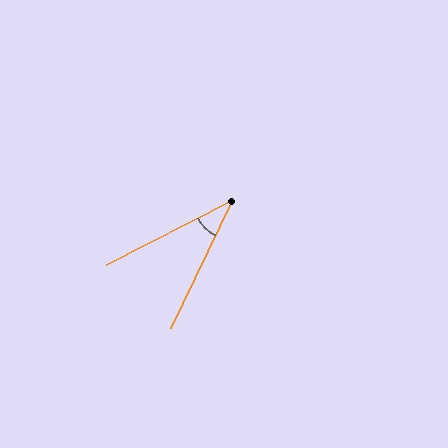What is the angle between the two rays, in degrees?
Approximately 37 degrees.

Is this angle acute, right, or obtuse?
It is acute.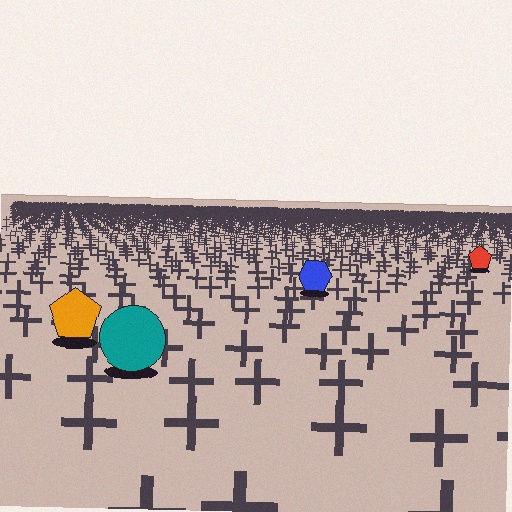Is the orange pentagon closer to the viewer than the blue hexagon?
Yes. The orange pentagon is closer — you can tell from the texture gradient: the ground texture is coarser near it.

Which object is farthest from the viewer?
The red pentagon is farthest from the viewer. It appears smaller and the ground texture around it is denser.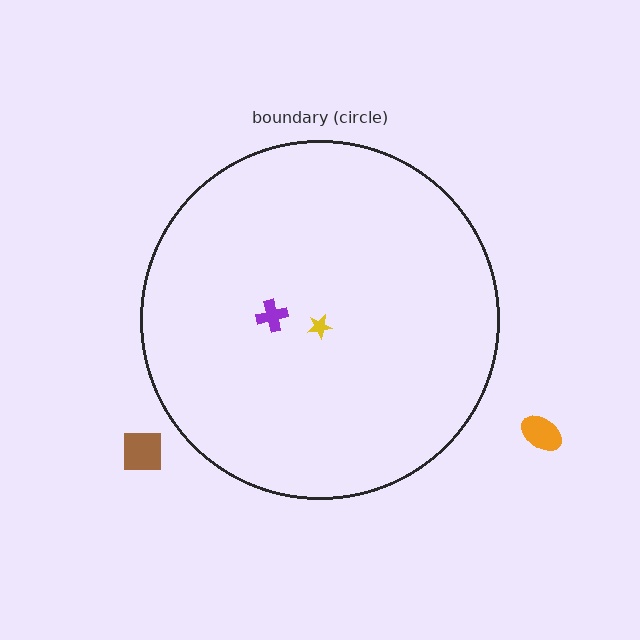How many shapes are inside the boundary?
2 inside, 2 outside.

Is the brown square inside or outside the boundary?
Outside.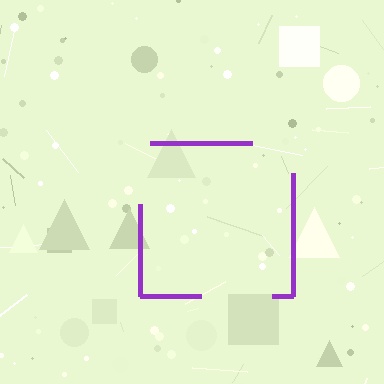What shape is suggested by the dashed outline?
The dashed outline suggests a square.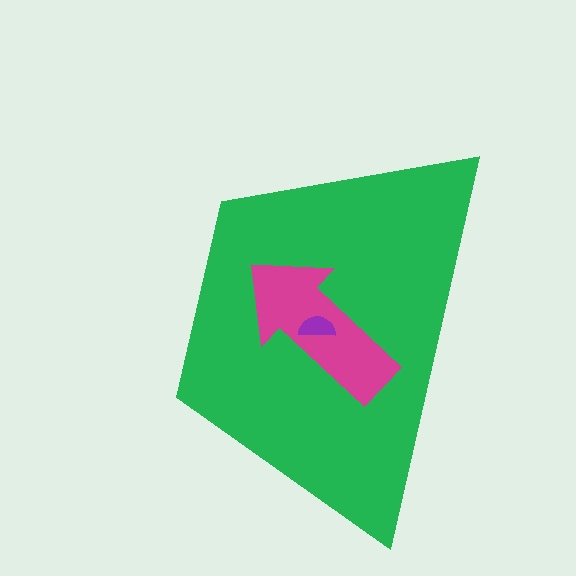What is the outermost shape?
The green trapezoid.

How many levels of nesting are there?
3.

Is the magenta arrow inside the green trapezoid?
Yes.